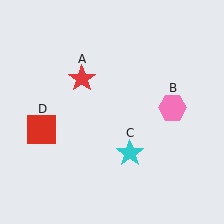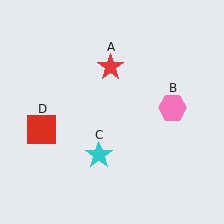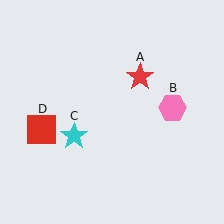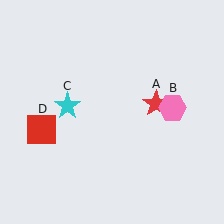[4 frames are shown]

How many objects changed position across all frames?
2 objects changed position: red star (object A), cyan star (object C).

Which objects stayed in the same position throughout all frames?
Pink hexagon (object B) and red square (object D) remained stationary.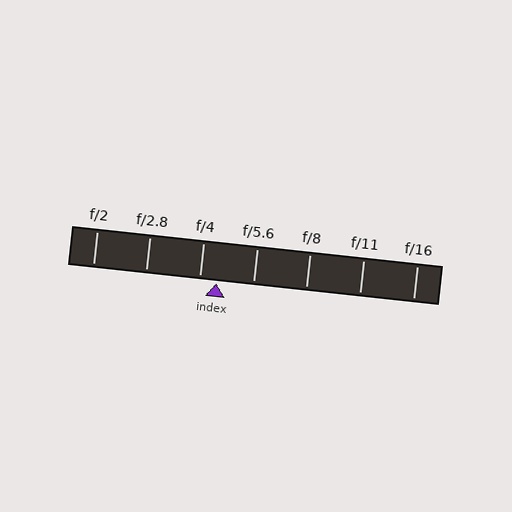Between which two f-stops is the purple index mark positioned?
The index mark is between f/4 and f/5.6.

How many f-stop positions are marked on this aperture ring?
There are 7 f-stop positions marked.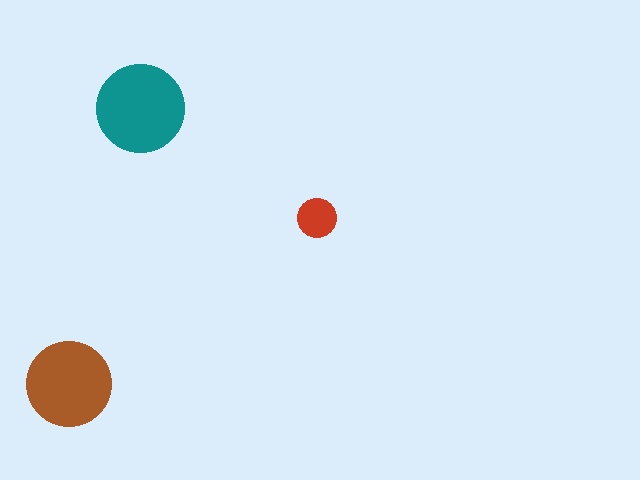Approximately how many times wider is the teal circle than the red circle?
About 2.5 times wider.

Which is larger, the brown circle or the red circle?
The brown one.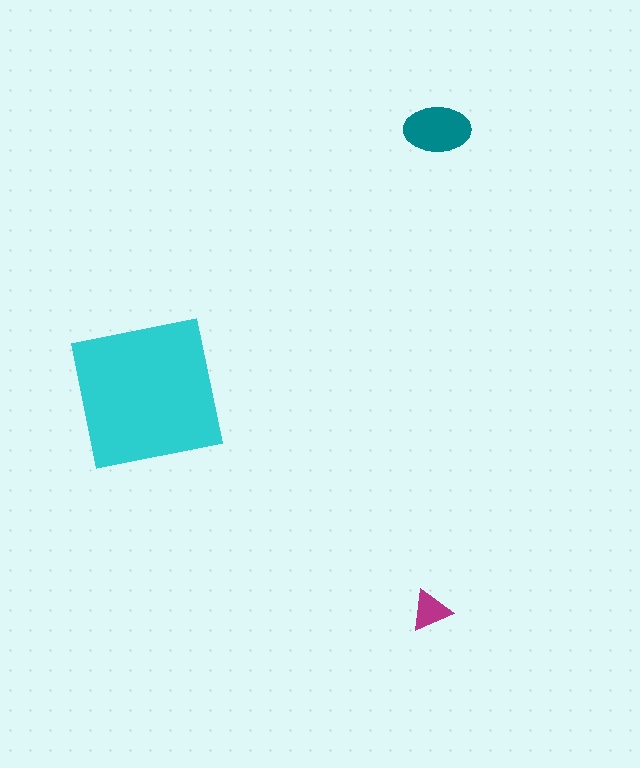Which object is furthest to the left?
The cyan square is leftmost.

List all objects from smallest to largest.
The magenta triangle, the teal ellipse, the cyan square.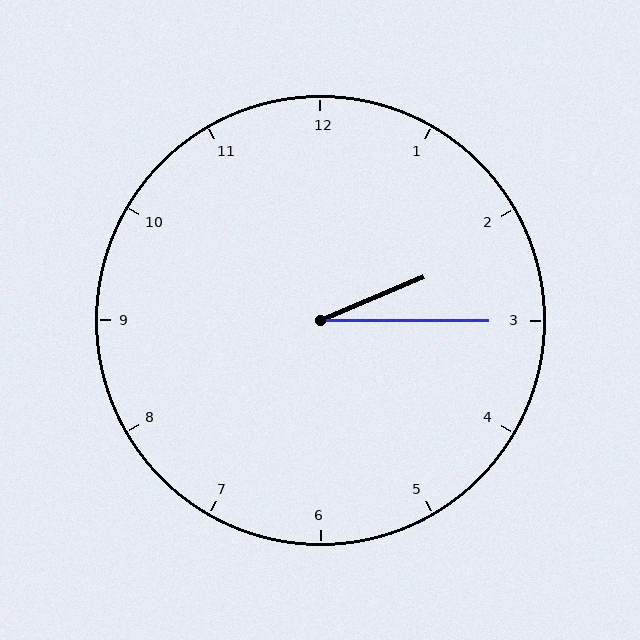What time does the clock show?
2:15.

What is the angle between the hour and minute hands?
Approximately 22 degrees.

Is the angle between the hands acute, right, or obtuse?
It is acute.